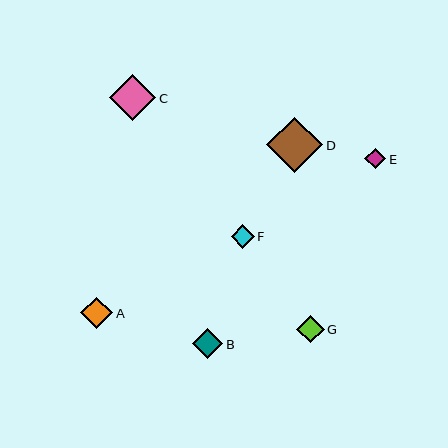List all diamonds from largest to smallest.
From largest to smallest: D, C, A, B, G, F, E.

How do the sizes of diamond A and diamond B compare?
Diamond A and diamond B are approximately the same size.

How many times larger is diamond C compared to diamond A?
Diamond C is approximately 1.5 times the size of diamond A.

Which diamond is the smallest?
Diamond E is the smallest with a size of approximately 21 pixels.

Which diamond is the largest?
Diamond D is the largest with a size of approximately 56 pixels.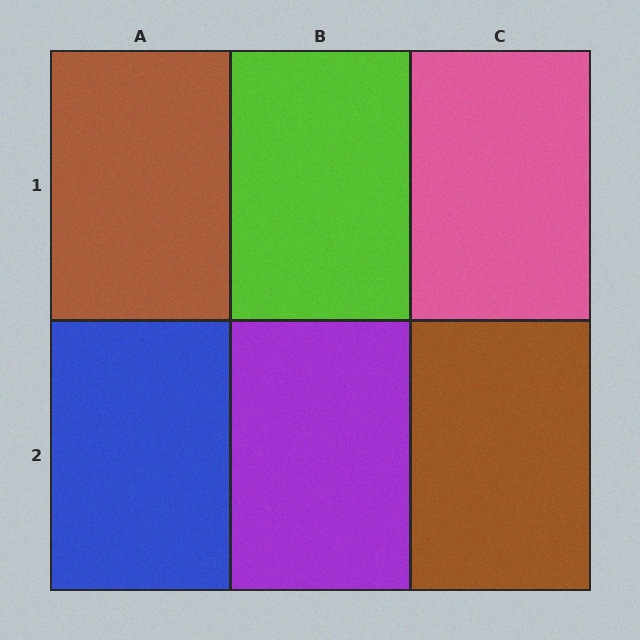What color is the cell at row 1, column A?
Brown.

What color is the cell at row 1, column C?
Pink.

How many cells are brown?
2 cells are brown.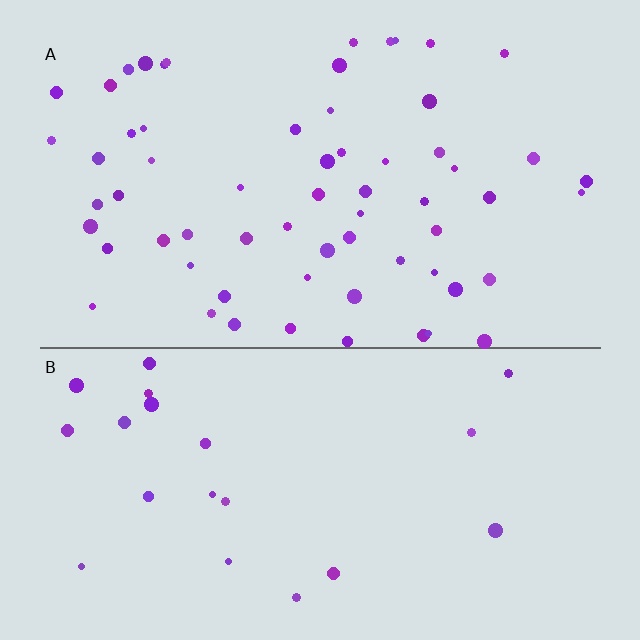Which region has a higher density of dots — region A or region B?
A (the top).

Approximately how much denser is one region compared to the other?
Approximately 2.9× — region A over region B.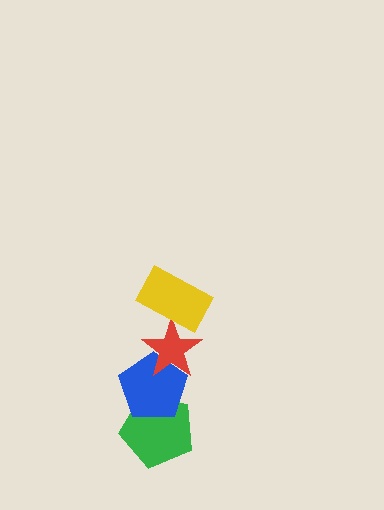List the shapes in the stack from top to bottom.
From top to bottom: the yellow rectangle, the red star, the blue pentagon, the green pentagon.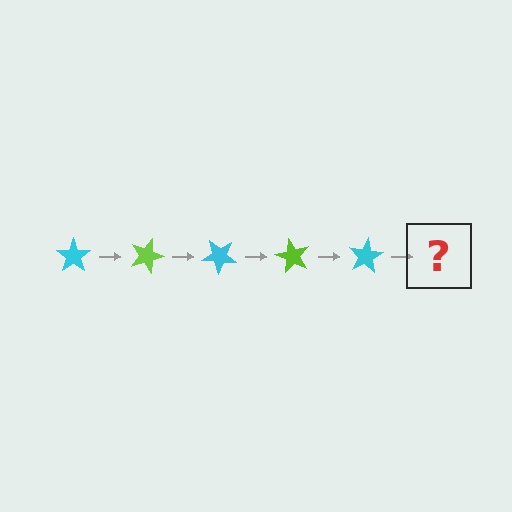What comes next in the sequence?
The next element should be a lime star, rotated 100 degrees from the start.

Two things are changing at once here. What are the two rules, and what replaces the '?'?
The two rules are that it rotates 20 degrees each step and the color cycles through cyan and lime. The '?' should be a lime star, rotated 100 degrees from the start.